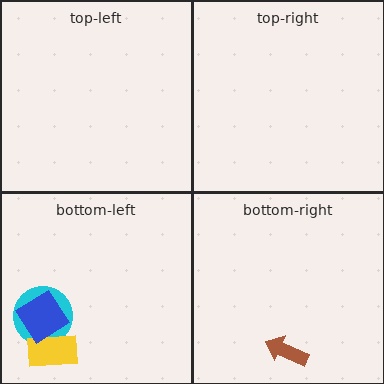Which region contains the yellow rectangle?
The bottom-left region.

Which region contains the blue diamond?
The bottom-left region.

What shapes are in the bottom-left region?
The cyan circle, the yellow rectangle, the blue diamond.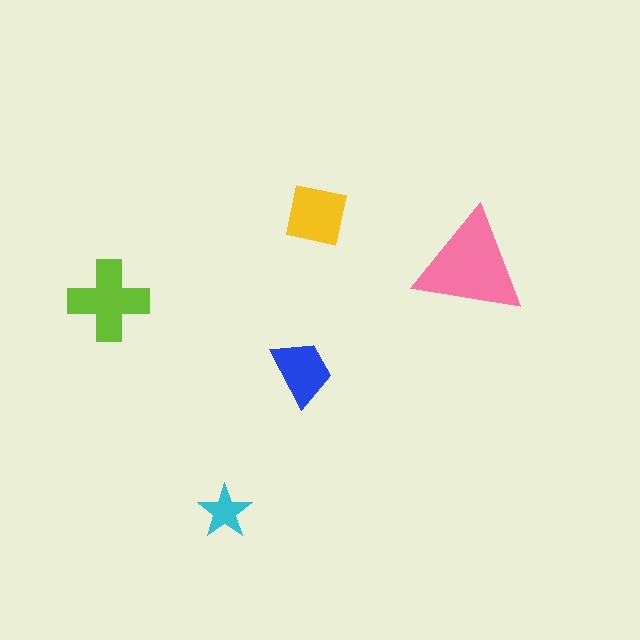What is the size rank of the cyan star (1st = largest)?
5th.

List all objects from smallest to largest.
The cyan star, the blue trapezoid, the yellow square, the lime cross, the pink triangle.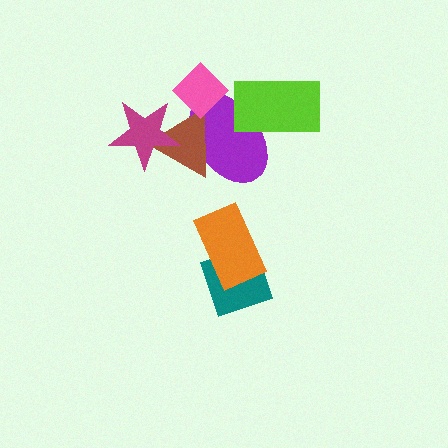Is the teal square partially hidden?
Yes, it is partially covered by another shape.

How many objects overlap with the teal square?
1 object overlaps with the teal square.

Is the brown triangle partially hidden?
Yes, it is partially covered by another shape.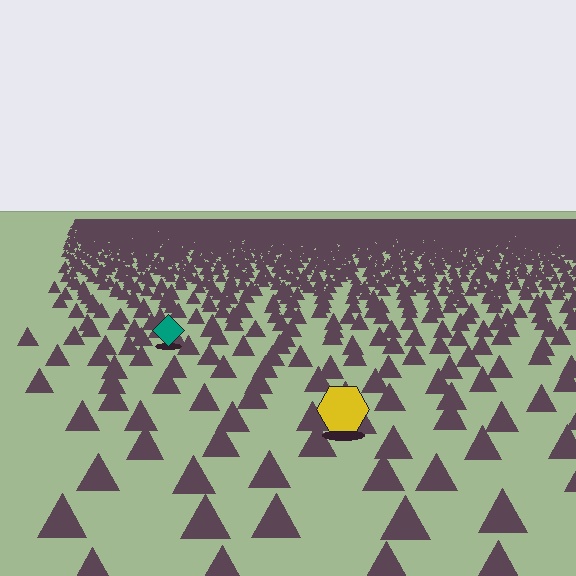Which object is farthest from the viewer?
The teal diamond is farthest from the viewer. It appears smaller and the ground texture around it is denser.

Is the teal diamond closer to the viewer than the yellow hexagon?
No. The yellow hexagon is closer — you can tell from the texture gradient: the ground texture is coarser near it.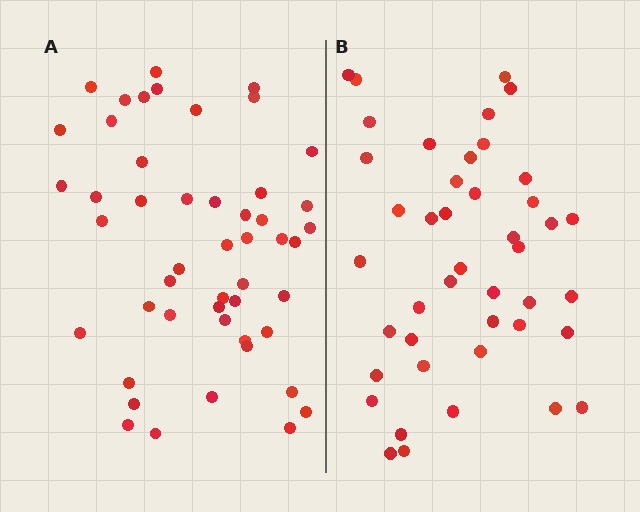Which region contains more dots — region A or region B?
Region A (the left region) has more dots.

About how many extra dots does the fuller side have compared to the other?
Region A has about 6 more dots than region B.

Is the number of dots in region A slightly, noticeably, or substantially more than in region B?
Region A has only slightly more — the two regions are fairly close. The ratio is roughly 1.1 to 1.